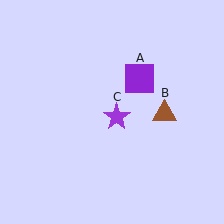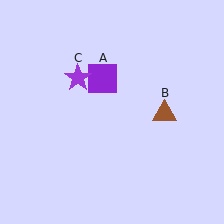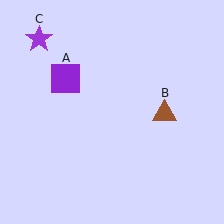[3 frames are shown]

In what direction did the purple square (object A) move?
The purple square (object A) moved left.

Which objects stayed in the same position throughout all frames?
Brown triangle (object B) remained stationary.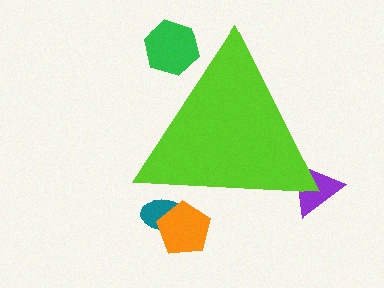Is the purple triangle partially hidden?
Yes, the purple triangle is partially hidden behind the lime triangle.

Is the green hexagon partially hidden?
Yes, the green hexagon is partially hidden behind the lime triangle.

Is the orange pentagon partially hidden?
Yes, the orange pentagon is partially hidden behind the lime triangle.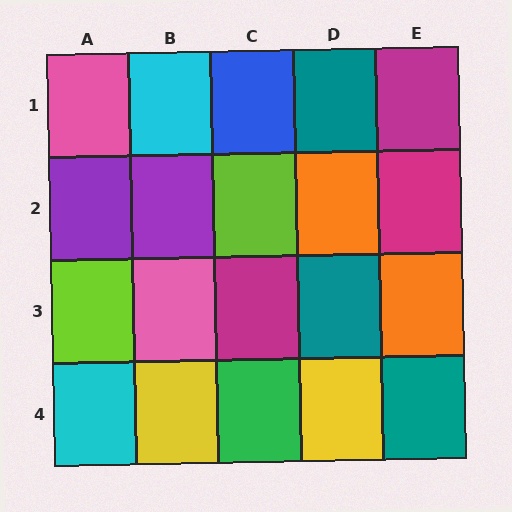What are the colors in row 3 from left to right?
Lime, pink, magenta, teal, orange.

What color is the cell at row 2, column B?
Purple.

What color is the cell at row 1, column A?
Pink.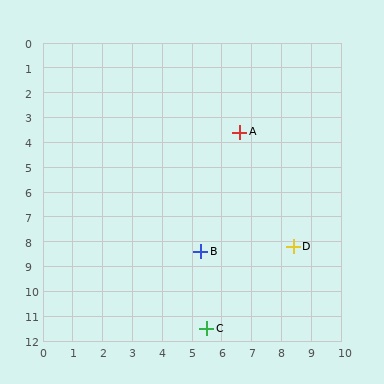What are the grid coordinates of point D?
Point D is at approximately (8.4, 8.2).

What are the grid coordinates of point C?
Point C is at approximately (5.5, 11.5).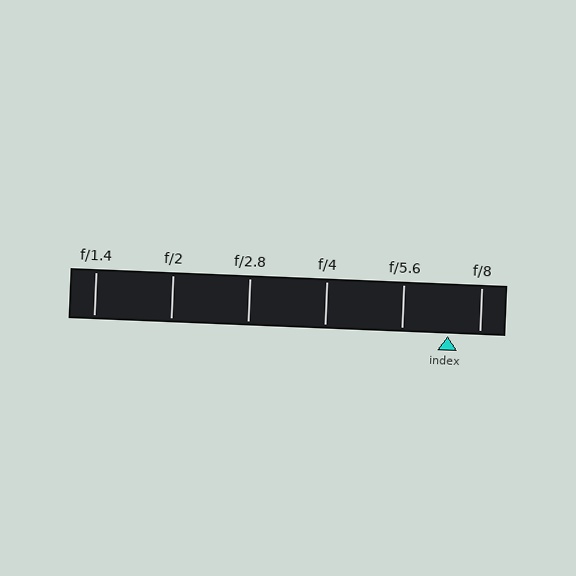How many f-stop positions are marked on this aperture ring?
There are 6 f-stop positions marked.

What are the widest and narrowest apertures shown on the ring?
The widest aperture shown is f/1.4 and the narrowest is f/8.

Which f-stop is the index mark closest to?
The index mark is closest to f/8.